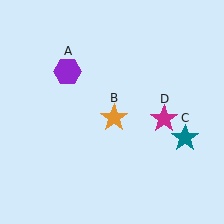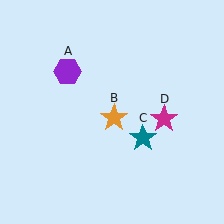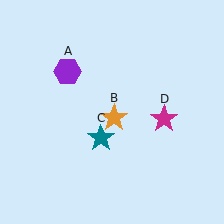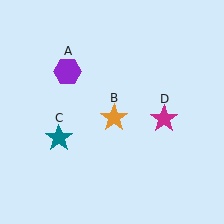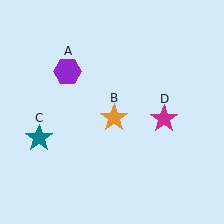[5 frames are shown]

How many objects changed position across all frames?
1 object changed position: teal star (object C).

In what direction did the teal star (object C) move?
The teal star (object C) moved left.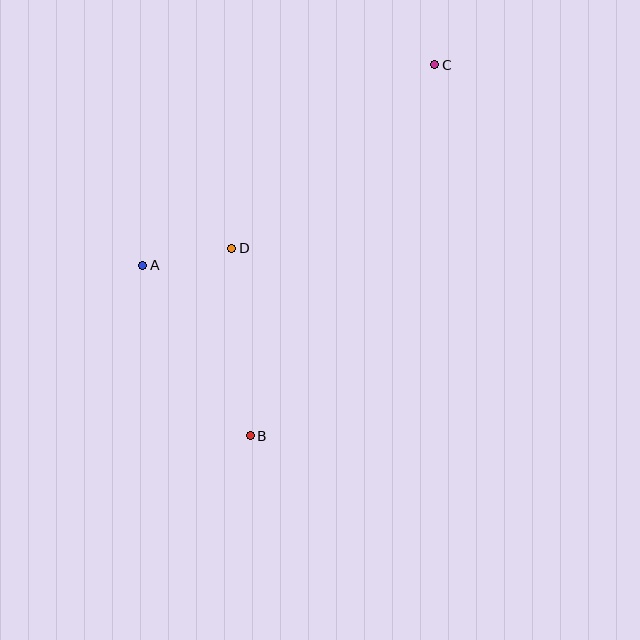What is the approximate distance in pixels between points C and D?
The distance between C and D is approximately 274 pixels.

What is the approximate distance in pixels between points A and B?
The distance between A and B is approximately 201 pixels.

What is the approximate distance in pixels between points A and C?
The distance between A and C is approximately 355 pixels.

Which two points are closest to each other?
Points A and D are closest to each other.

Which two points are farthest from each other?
Points B and C are farthest from each other.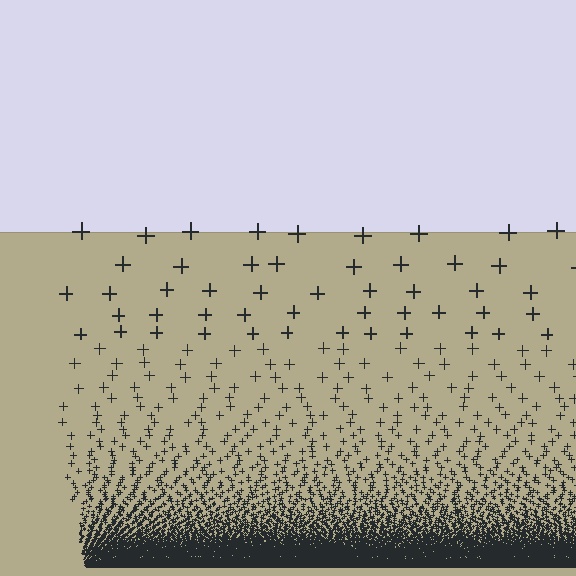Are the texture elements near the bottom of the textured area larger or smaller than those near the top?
Smaller. The gradient is inverted — elements near the bottom are smaller and denser.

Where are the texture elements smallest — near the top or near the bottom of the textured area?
Near the bottom.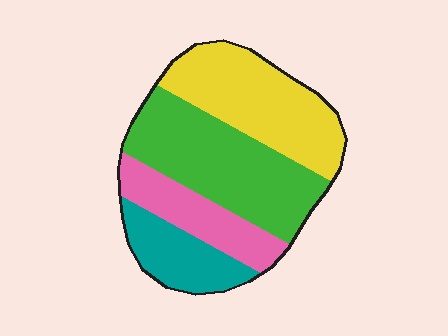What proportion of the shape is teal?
Teal covers about 15% of the shape.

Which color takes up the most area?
Green, at roughly 35%.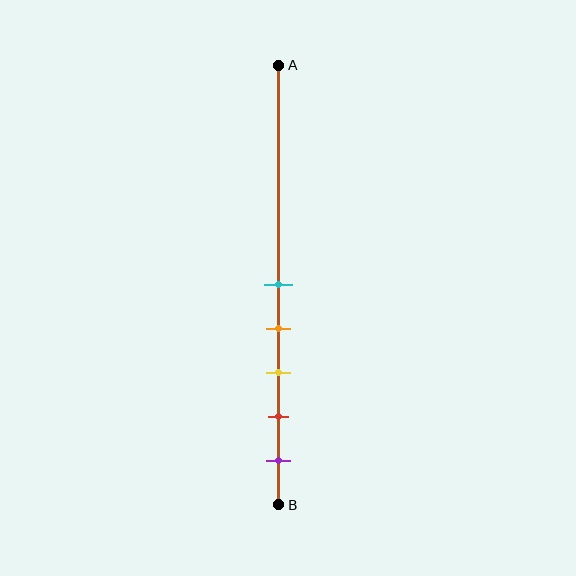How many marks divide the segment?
There are 5 marks dividing the segment.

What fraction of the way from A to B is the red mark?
The red mark is approximately 80% (0.8) of the way from A to B.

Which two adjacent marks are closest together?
The cyan and orange marks are the closest adjacent pair.